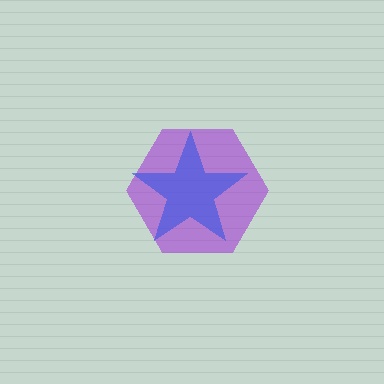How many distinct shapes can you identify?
There are 2 distinct shapes: a purple hexagon, a blue star.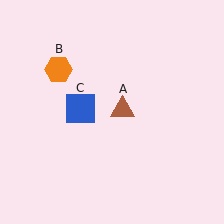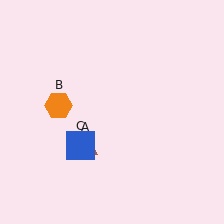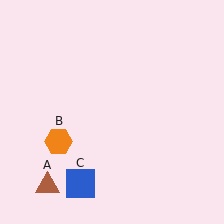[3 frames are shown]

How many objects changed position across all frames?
3 objects changed position: brown triangle (object A), orange hexagon (object B), blue square (object C).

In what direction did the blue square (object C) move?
The blue square (object C) moved down.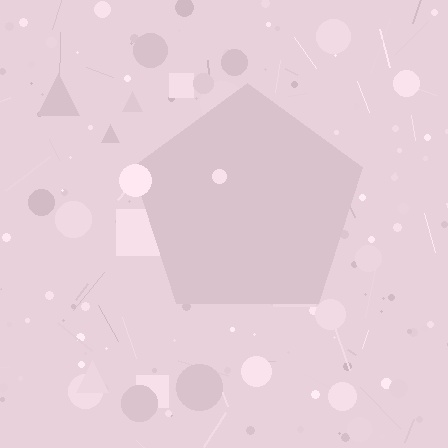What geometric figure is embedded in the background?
A pentagon is embedded in the background.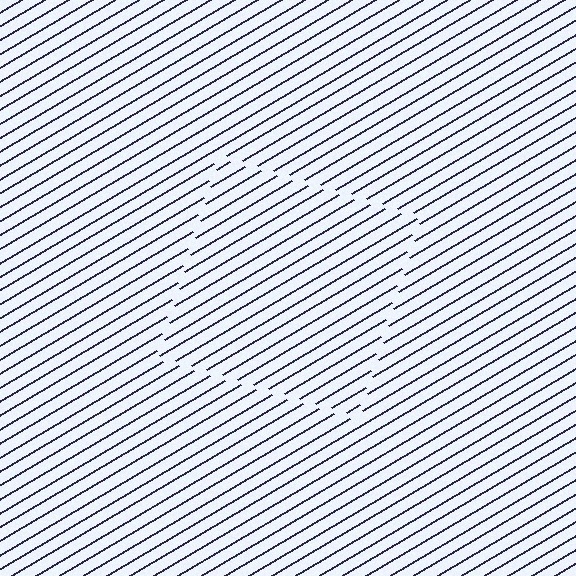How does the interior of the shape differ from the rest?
The interior of the shape contains the same grating, shifted by half a period — the contour is defined by the phase discontinuity where line-ends from the inner and outer gratings abut.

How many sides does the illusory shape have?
4 sides — the line-ends trace a square.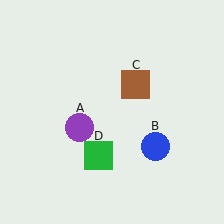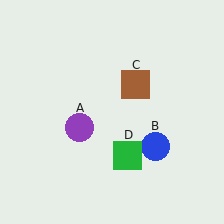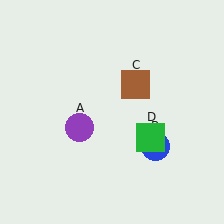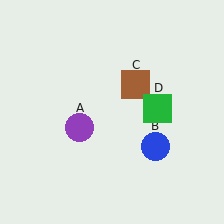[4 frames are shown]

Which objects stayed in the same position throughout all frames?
Purple circle (object A) and blue circle (object B) and brown square (object C) remained stationary.